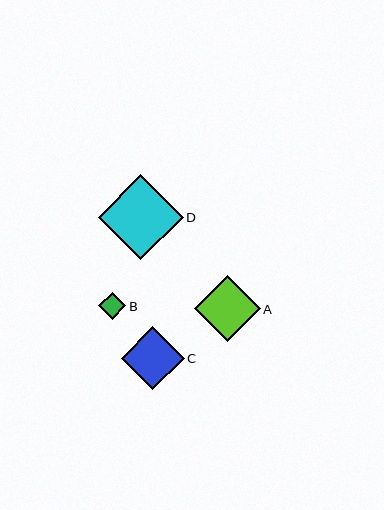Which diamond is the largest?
Diamond D is the largest with a size of approximately 85 pixels.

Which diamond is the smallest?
Diamond B is the smallest with a size of approximately 27 pixels.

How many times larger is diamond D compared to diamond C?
Diamond D is approximately 1.4 times the size of diamond C.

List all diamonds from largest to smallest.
From largest to smallest: D, A, C, B.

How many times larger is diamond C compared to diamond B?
Diamond C is approximately 2.3 times the size of diamond B.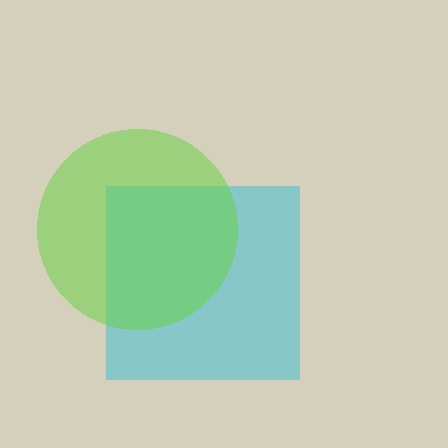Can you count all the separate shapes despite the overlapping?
Yes, there are 2 separate shapes.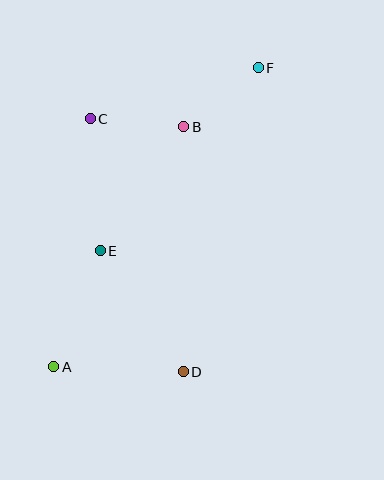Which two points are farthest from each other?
Points A and F are farthest from each other.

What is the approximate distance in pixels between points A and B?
The distance between A and B is approximately 273 pixels.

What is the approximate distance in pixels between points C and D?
The distance between C and D is approximately 270 pixels.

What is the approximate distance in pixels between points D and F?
The distance between D and F is approximately 313 pixels.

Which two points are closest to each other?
Points B and C are closest to each other.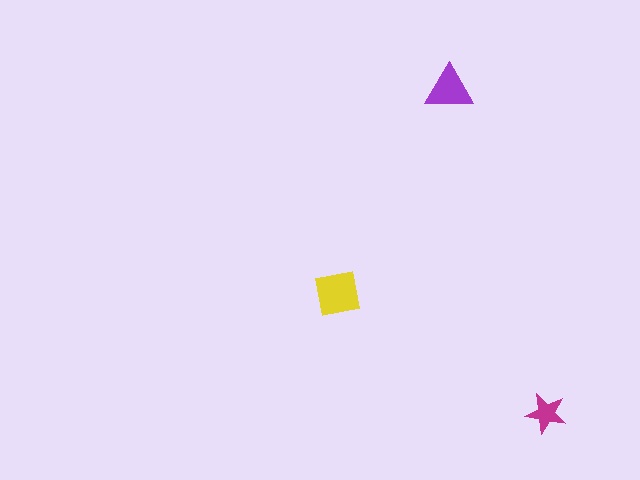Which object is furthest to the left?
The yellow square is leftmost.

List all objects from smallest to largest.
The magenta star, the purple triangle, the yellow square.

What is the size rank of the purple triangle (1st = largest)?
2nd.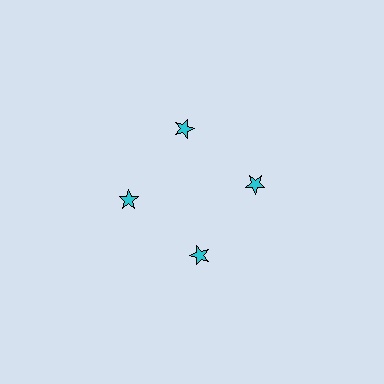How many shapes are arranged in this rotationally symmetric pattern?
There are 4 shapes, arranged in 4 groups of 1.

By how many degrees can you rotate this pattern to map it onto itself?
The pattern maps onto itself every 90 degrees of rotation.